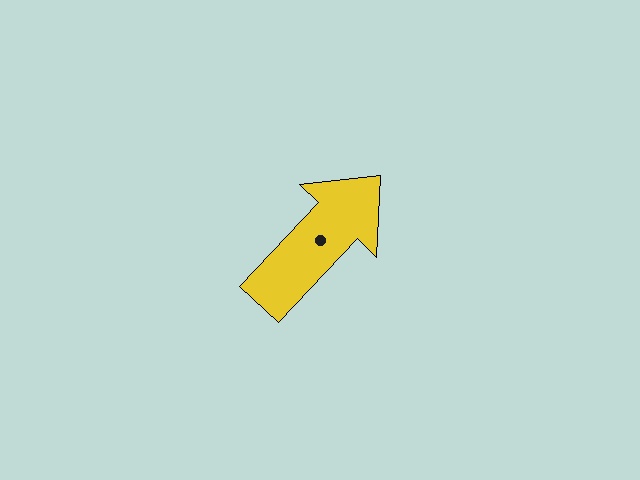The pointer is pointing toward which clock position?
Roughly 1 o'clock.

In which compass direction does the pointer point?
Northeast.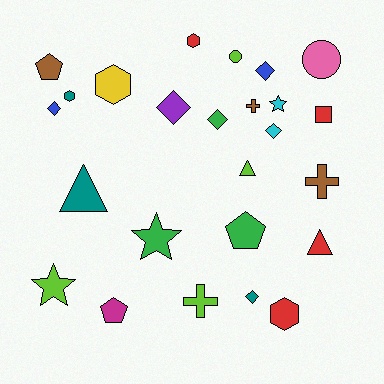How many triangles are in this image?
There are 3 triangles.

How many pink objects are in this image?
There is 1 pink object.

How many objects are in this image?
There are 25 objects.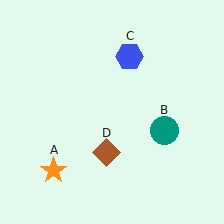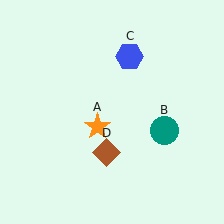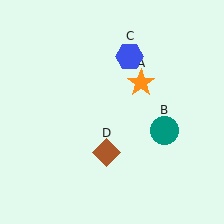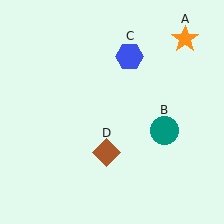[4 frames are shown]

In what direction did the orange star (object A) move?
The orange star (object A) moved up and to the right.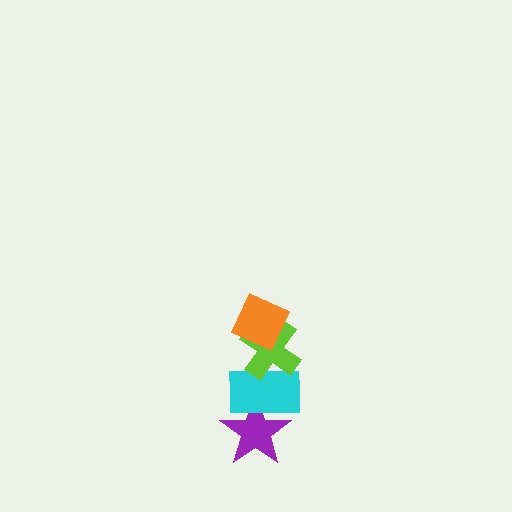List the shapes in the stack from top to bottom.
From top to bottom: the orange diamond, the lime cross, the cyan rectangle, the purple star.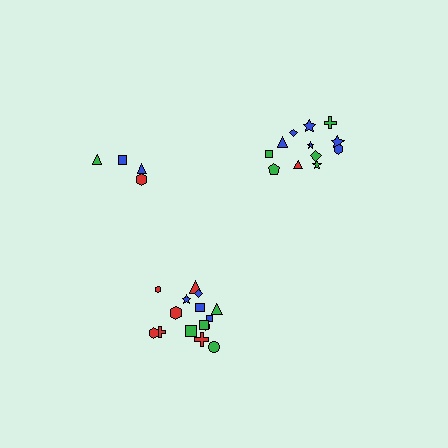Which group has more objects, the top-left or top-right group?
The top-right group.